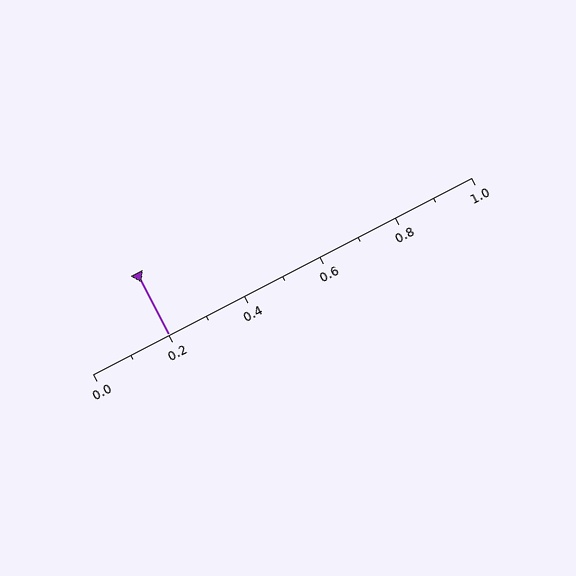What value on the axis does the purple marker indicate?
The marker indicates approximately 0.2.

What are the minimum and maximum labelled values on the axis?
The axis runs from 0.0 to 1.0.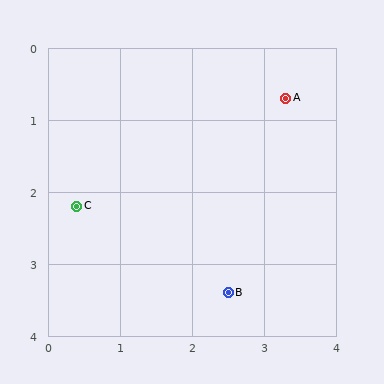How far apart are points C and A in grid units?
Points C and A are about 3.3 grid units apart.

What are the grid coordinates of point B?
Point B is at approximately (2.5, 3.4).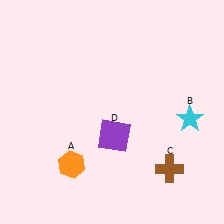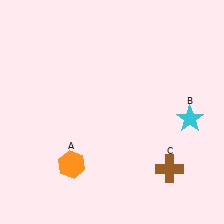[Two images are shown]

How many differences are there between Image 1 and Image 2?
There is 1 difference between the two images.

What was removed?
The purple square (D) was removed in Image 2.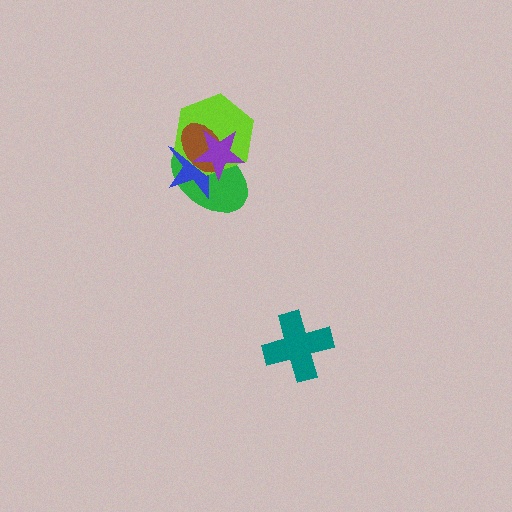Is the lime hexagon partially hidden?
Yes, it is partially covered by another shape.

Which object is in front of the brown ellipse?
The purple star is in front of the brown ellipse.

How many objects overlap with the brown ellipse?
4 objects overlap with the brown ellipse.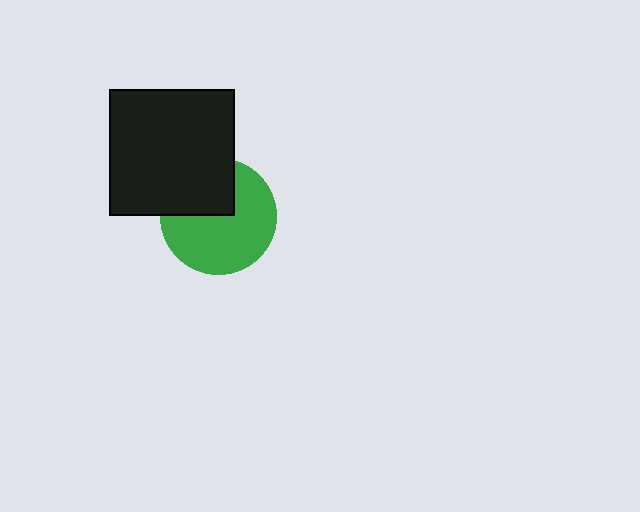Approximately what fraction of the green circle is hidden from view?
Roughly 33% of the green circle is hidden behind the black square.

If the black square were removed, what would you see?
You would see the complete green circle.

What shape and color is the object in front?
The object in front is a black square.